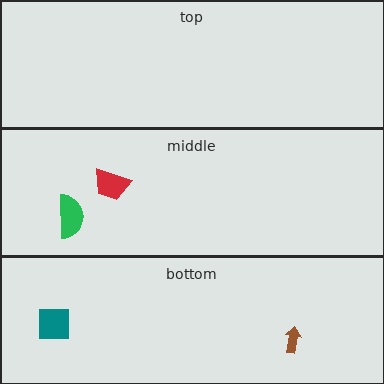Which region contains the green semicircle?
The middle region.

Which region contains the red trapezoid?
The middle region.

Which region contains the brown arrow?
The bottom region.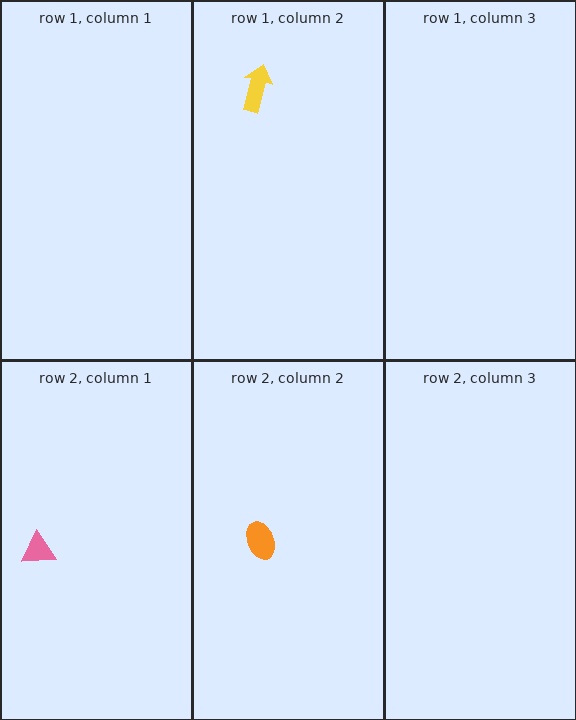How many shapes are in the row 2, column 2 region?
1.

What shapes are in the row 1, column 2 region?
The yellow arrow.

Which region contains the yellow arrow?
The row 1, column 2 region.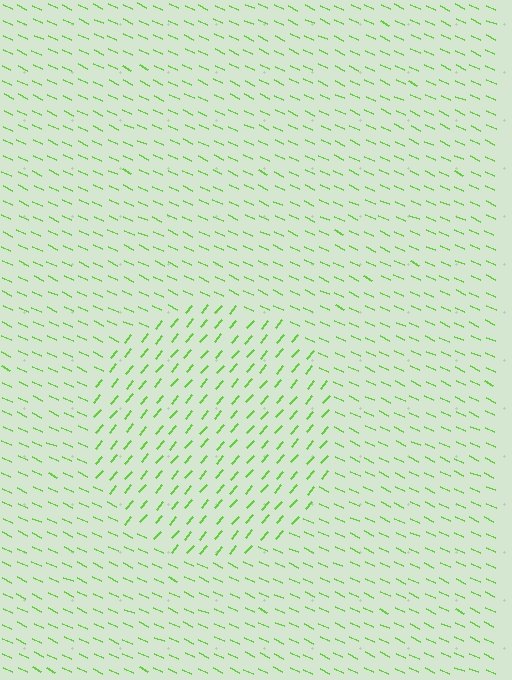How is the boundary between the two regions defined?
The boundary is defined purely by a change in line orientation (approximately 74 degrees difference). All lines are the same color and thickness.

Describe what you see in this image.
The image is filled with small lime line segments. A circle region in the image has lines oriented differently from the surrounding lines, creating a visible texture boundary.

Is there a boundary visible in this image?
Yes, there is a texture boundary formed by a change in line orientation.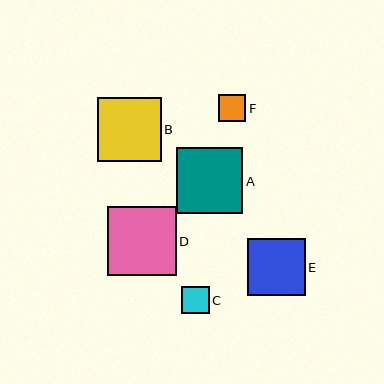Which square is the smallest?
Square F is the smallest with a size of approximately 27 pixels.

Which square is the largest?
Square D is the largest with a size of approximately 69 pixels.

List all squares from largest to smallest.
From largest to smallest: D, A, B, E, C, F.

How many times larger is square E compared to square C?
Square E is approximately 2.1 times the size of square C.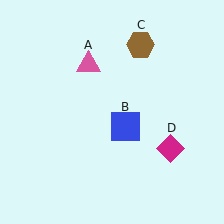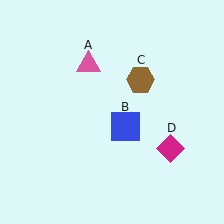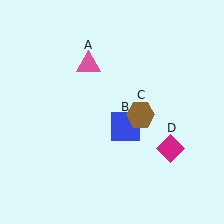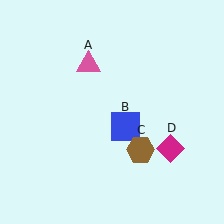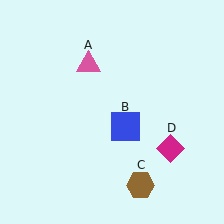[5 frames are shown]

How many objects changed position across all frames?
1 object changed position: brown hexagon (object C).